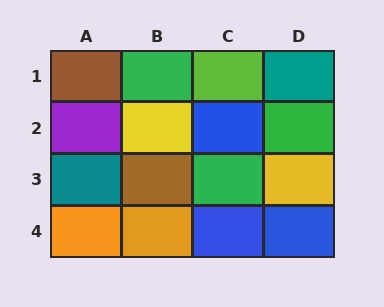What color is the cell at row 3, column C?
Green.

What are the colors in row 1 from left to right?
Brown, green, lime, teal.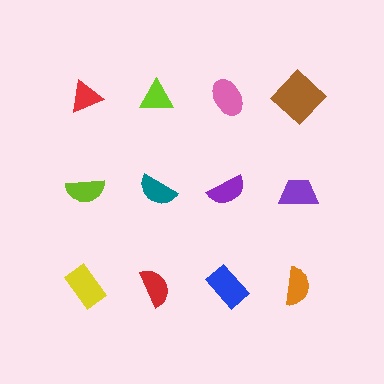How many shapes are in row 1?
4 shapes.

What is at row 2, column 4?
A purple trapezoid.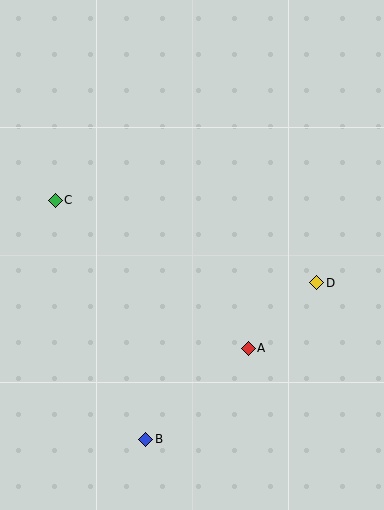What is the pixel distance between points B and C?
The distance between B and C is 256 pixels.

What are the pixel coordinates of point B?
Point B is at (146, 439).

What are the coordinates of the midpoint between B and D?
The midpoint between B and D is at (231, 361).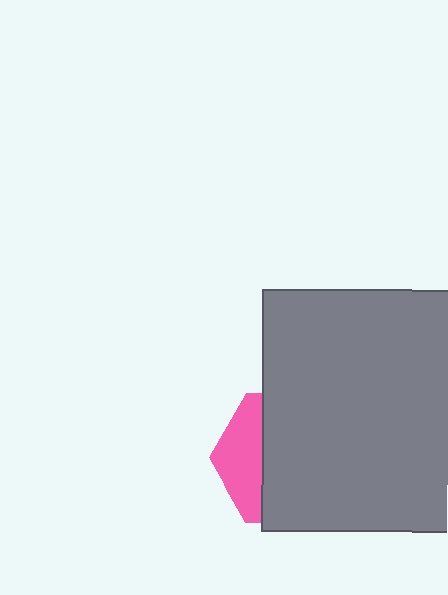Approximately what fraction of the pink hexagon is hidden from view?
Roughly 70% of the pink hexagon is hidden behind the gray square.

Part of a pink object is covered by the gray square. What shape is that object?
It is a hexagon.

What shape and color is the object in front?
The object in front is a gray square.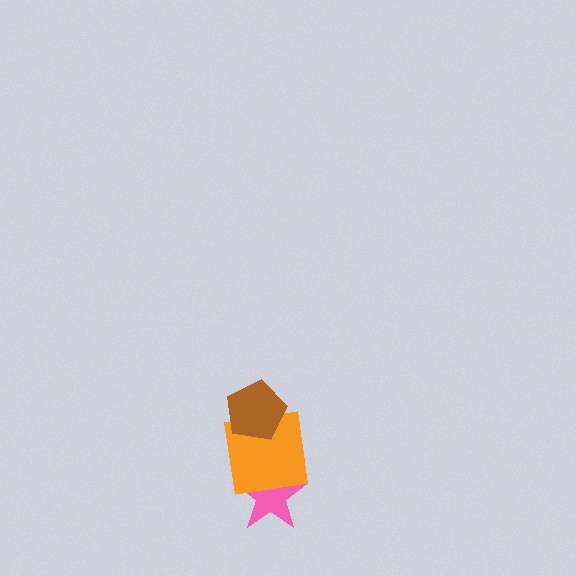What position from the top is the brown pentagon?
The brown pentagon is 1st from the top.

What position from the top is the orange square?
The orange square is 2nd from the top.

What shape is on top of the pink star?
The orange square is on top of the pink star.